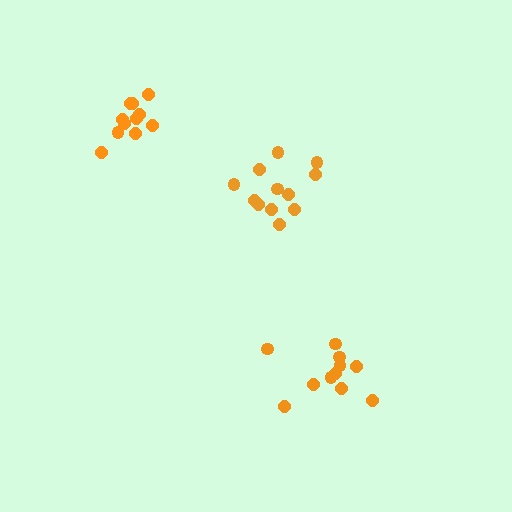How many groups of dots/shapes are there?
There are 3 groups.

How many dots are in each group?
Group 1: 11 dots, Group 2: 11 dots, Group 3: 12 dots (34 total).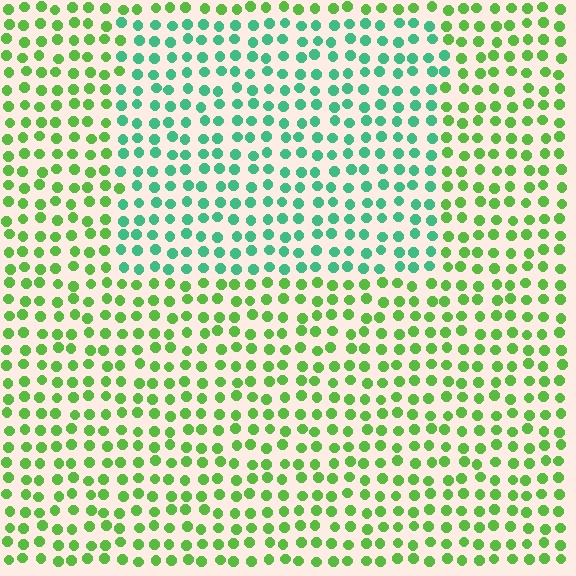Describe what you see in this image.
The image is filled with small lime elements in a uniform arrangement. A rectangle-shaped region is visible where the elements are tinted to a slightly different hue, forming a subtle color boundary.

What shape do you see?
I see a rectangle.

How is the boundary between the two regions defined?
The boundary is defined purely by a slight shift in hue (about 45 degrees). Spacing, size, and orientation are identical on both sides.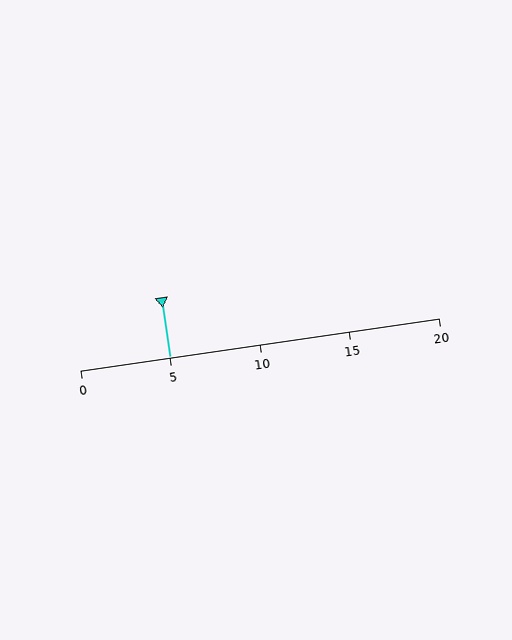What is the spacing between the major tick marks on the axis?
The major ticks are spaced 5 apart.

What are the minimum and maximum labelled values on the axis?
The axis runs from 0 to 20.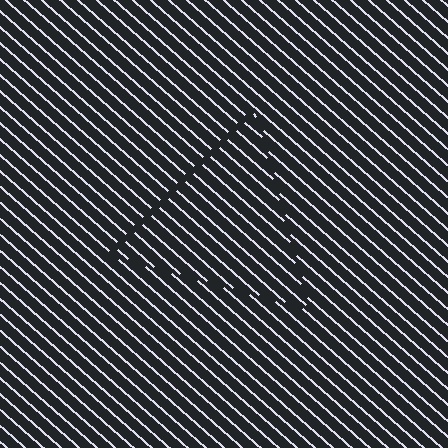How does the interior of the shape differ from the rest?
The interior of the shape contains the same grating, shifted by half a period — the contour is defined by the phase discontinuity where line-ends from the inner and outer gratings abut.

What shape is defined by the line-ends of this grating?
An illusory triangle. The interior of the shape contains the same grating, shifted by half a period — the contour is defined by the phase discontinuity where line-ends from the inner and outer gratings abut.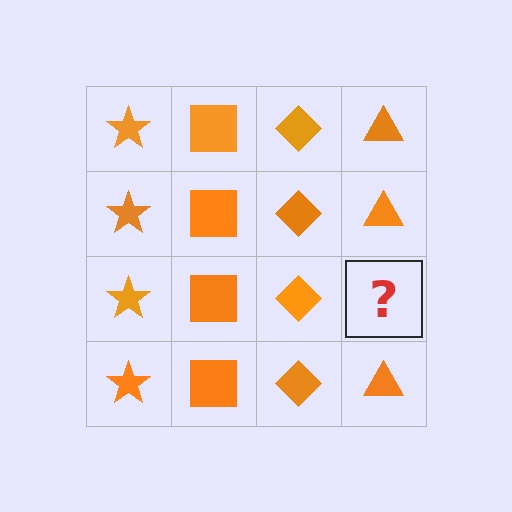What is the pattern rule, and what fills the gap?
The rule is that each column has a consistent shape. The gap should be filled with an orange triangle.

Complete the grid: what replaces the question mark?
The question mark should be replaced with an orange triangle.